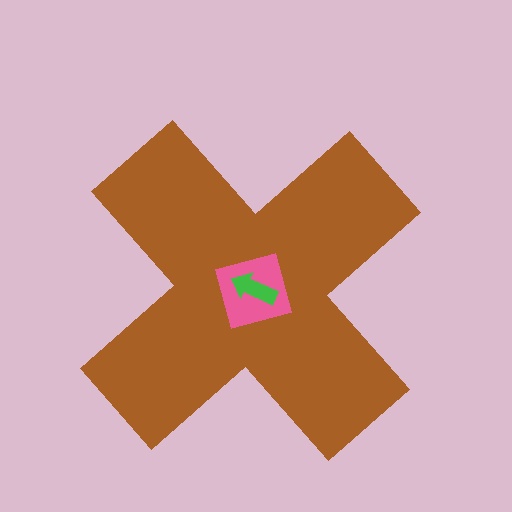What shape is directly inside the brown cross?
The pink square.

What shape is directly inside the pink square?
The green arrow.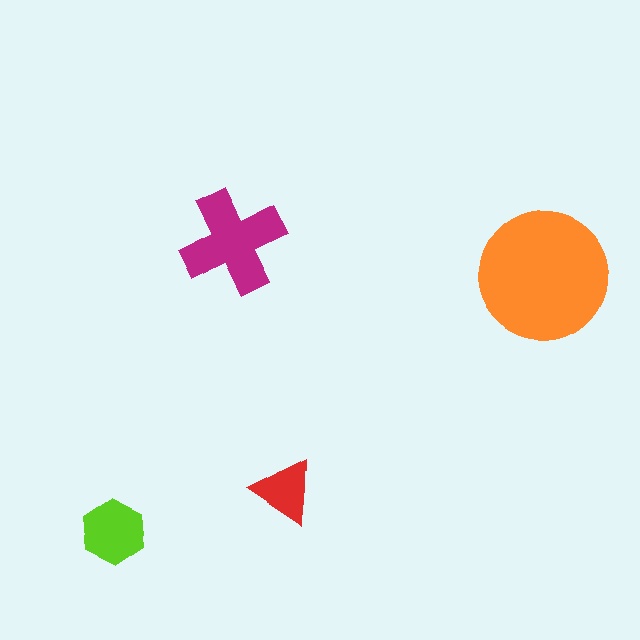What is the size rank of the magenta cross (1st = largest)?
2nd.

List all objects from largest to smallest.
The orange circle, the magenta cross, the lime hexagon, the red triangle.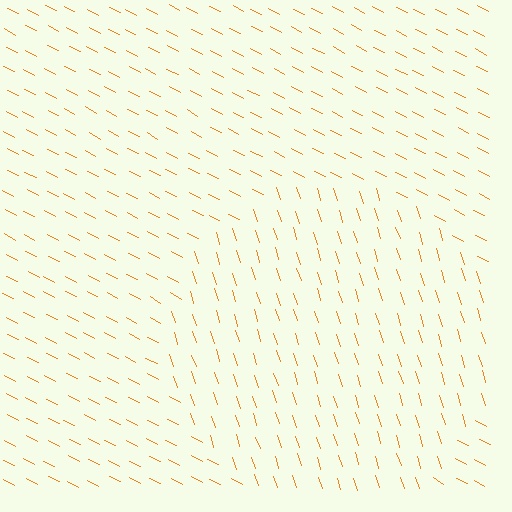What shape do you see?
I see a circle.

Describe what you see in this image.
The image is filled with small orange line segments. A circle region in the image has lines oriented differently from the surrounding lines, creating a visible texture boundary.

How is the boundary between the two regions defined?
The boundary is defined purely by a change in line orientation (approximately 45 degrees difference). All lines are the same color and thickness.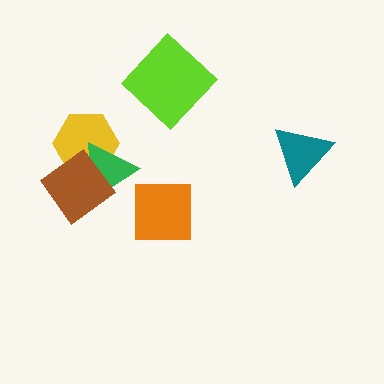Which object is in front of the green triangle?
The brown diamond is in front of the green triangle.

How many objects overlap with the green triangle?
2 objects overlap with the green triangle.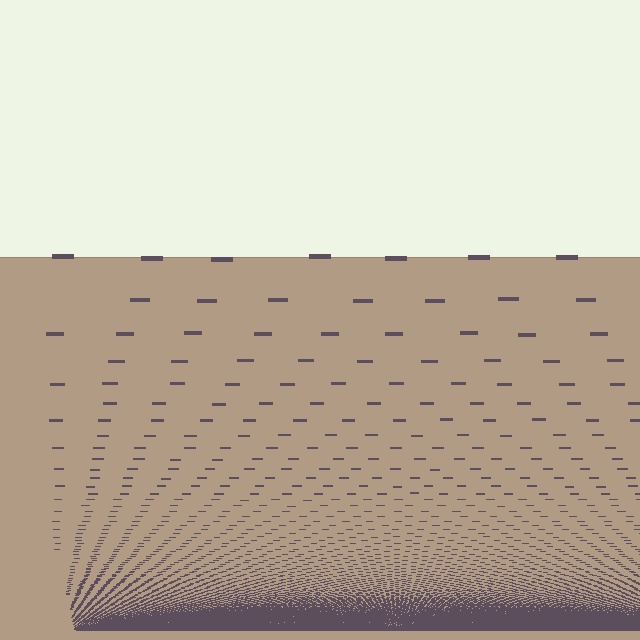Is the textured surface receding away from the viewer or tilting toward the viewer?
The surface appears to tilt toward the viewer. Texture elements get larger and sparser toward the top.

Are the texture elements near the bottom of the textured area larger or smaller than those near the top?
Smaller. The gradient is inverted — elements near the bottom are smaller and denser.